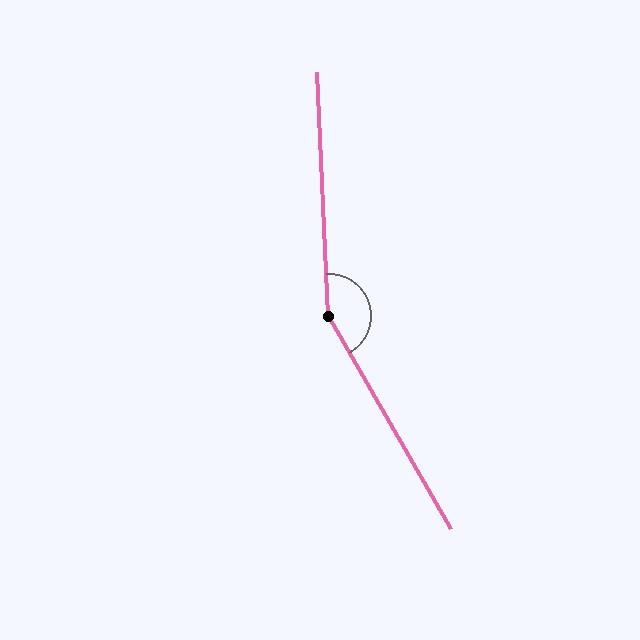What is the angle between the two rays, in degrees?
Approximately 153 degrees.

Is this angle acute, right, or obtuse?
It is obtuse.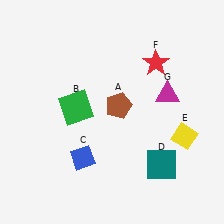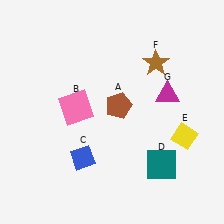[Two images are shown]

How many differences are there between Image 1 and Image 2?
There are 2 differences between the two images.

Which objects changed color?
B changed from green to pink. F changed from red to brown.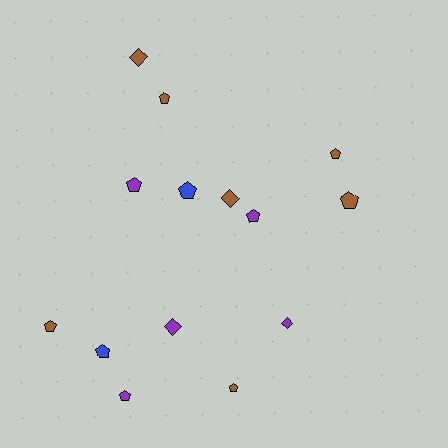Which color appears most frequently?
Brown, with 7 objects.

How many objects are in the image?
There are 14 objects.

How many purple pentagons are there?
There are 3 purple pentagons.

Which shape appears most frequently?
Pentagon, with 10 objects.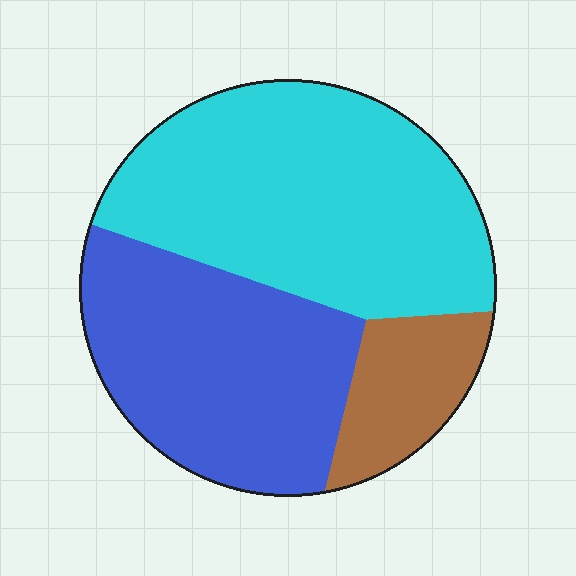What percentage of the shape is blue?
Blue covers 38% of the shape.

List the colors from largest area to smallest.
From largest to smallest: cyan, blue, brown.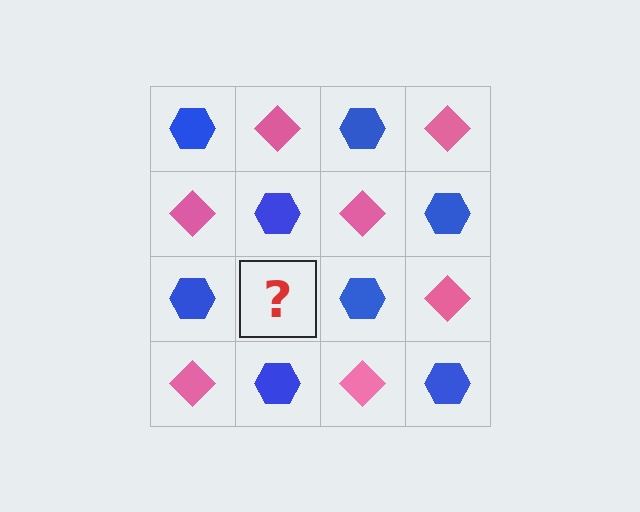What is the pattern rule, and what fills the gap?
The rule is that it alternates blue hexagon and pink diamond in a checkerboard pattern. The gap should be filled with a pink diamond.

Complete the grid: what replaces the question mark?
The question mark should be replaced with a pink diamond.